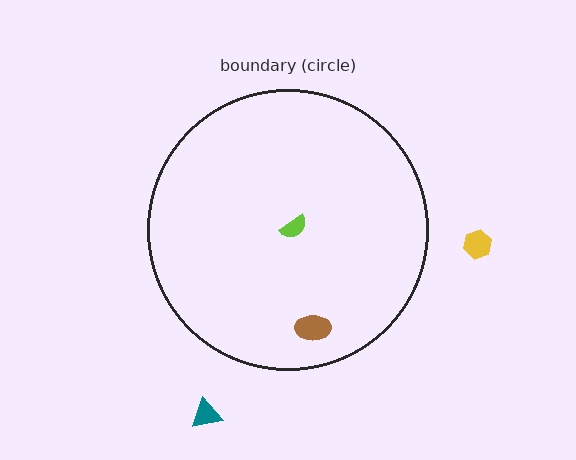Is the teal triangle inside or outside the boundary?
Outside.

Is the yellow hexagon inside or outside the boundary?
Outside.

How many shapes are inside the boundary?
2 inside, 2 outside.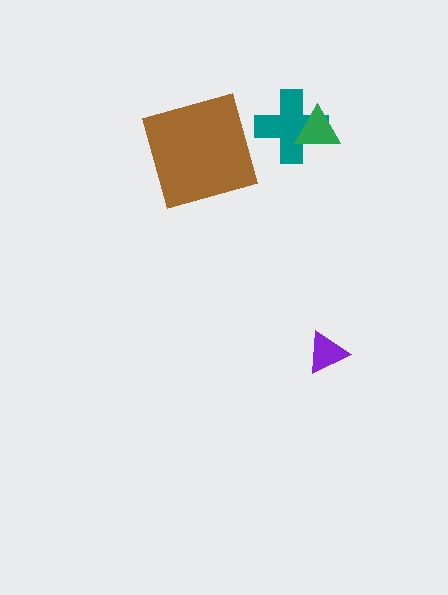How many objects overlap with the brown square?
0 objects overlap with the brown square.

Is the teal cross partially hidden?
Yes, it is partially covered by another shape.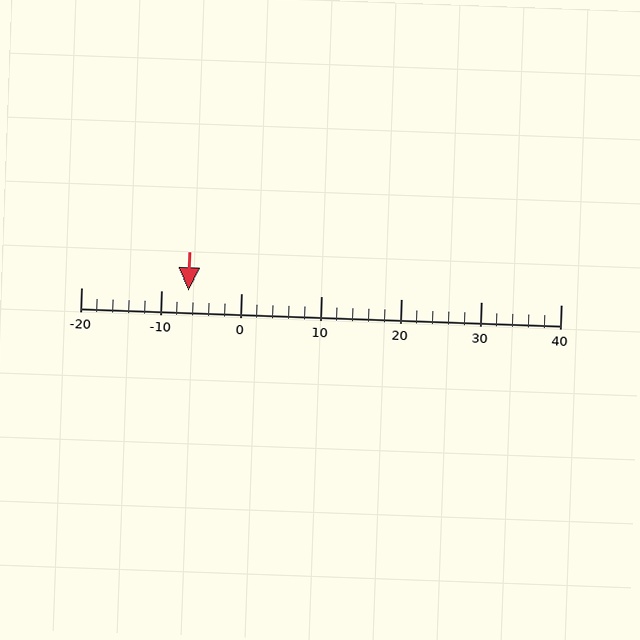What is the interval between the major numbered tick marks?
The major tick marks are spaced 10 units apart.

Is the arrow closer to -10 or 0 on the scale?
The arrow is closer to -10.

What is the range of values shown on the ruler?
The ruler shows values from -20 to 40.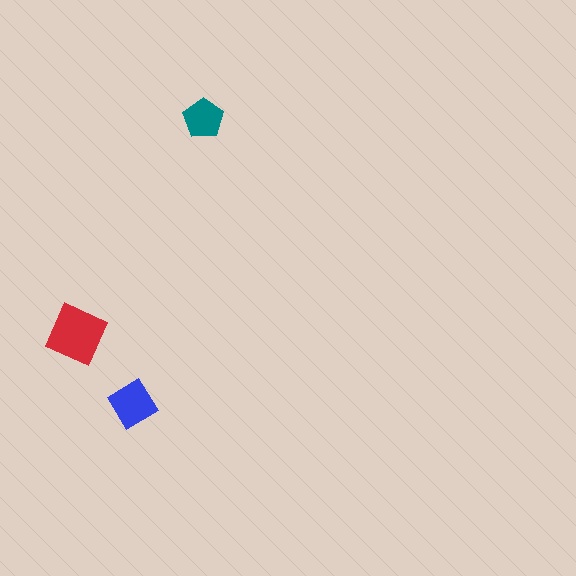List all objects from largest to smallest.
The red square, the blue diamond, the teal pentagon.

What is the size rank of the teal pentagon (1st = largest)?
3rd.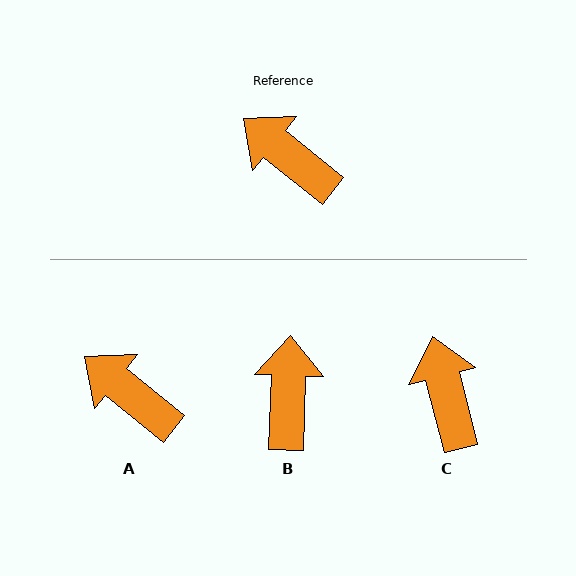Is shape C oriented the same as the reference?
No, it is off by about 37 degrees.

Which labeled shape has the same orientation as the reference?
A.